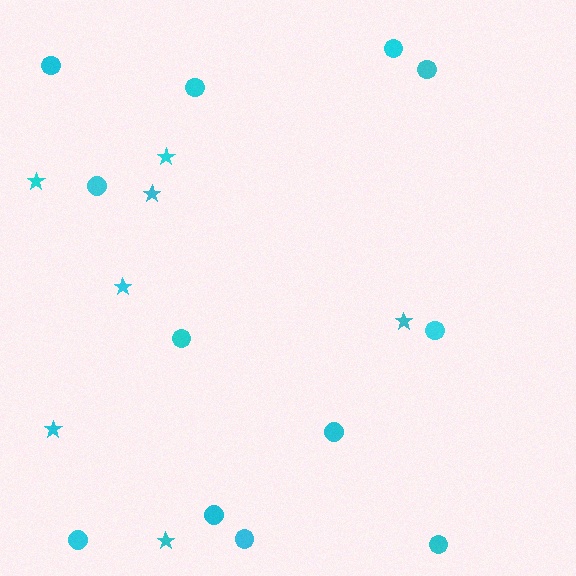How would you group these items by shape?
There are 2 groups: one group of circles (12) and one group of stars (7).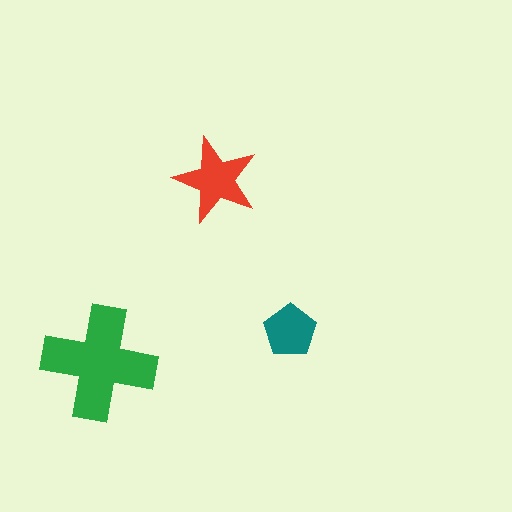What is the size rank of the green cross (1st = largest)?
1st.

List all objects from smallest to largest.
The teal pentagon, the red star, the green cross.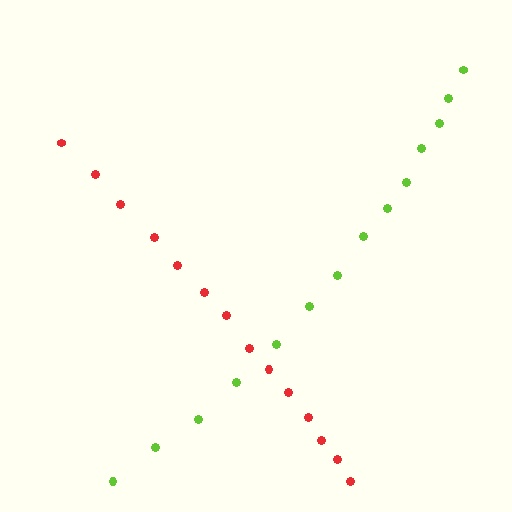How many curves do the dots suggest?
There are 2 distinct paths.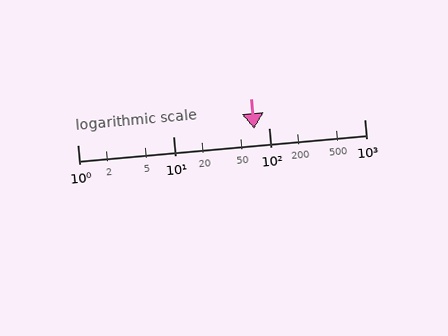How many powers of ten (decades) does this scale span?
The scale spans 3 decades, from 1 to 1000.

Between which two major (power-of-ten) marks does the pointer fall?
The pointer is between 10 and 100.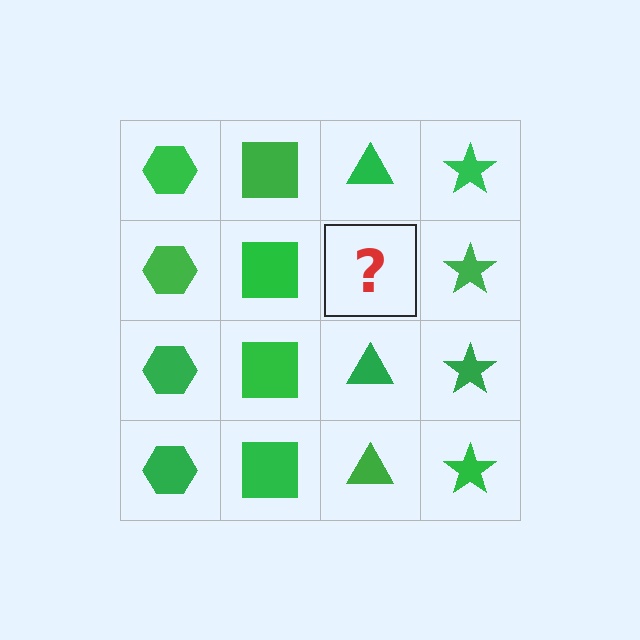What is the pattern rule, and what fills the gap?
The rule is that each column has a consistent shape. The gap should be filled with a green triangle.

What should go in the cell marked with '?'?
The missing cell should contain a green triangle.